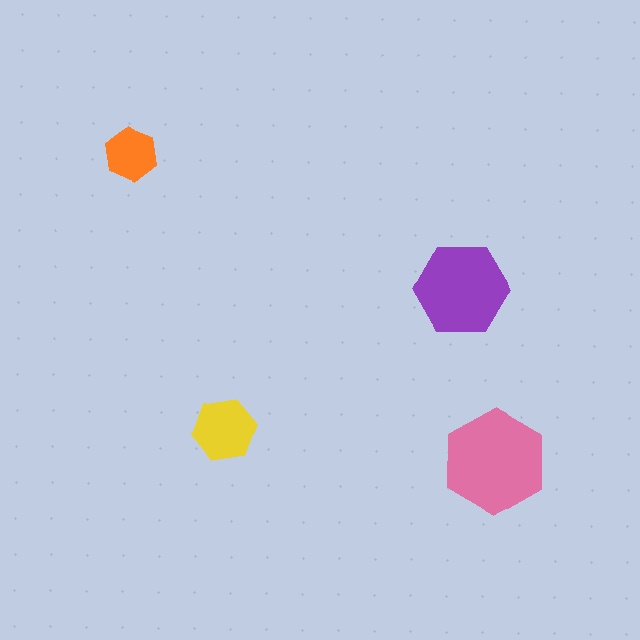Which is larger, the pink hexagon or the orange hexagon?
The pink one.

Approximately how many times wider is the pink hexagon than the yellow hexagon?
About 1.5 times wider.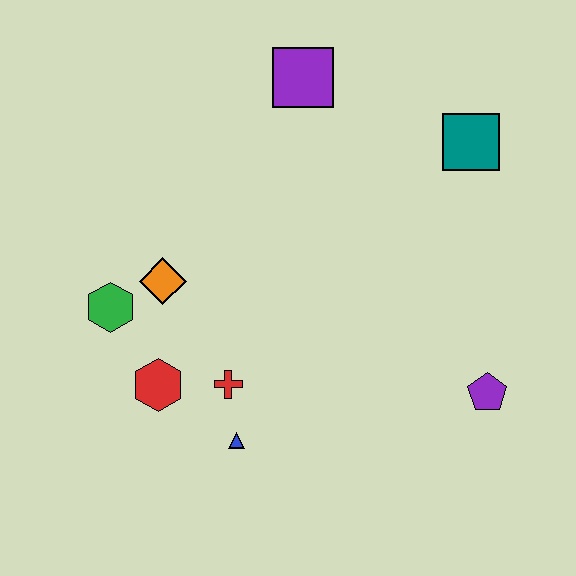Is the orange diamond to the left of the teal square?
Yes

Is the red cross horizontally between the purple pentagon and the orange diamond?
Yes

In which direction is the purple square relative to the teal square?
The purple square is to the left of the teal square.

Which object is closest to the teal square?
The purple square is closest to the teal square.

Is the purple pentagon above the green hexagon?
No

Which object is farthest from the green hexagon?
The teal square is farthest from the green hexagon.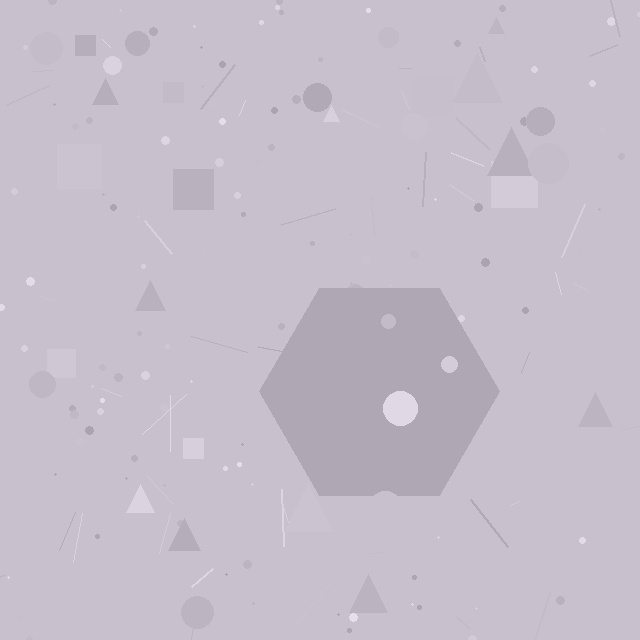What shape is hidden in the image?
A hexagon is hidden in the image.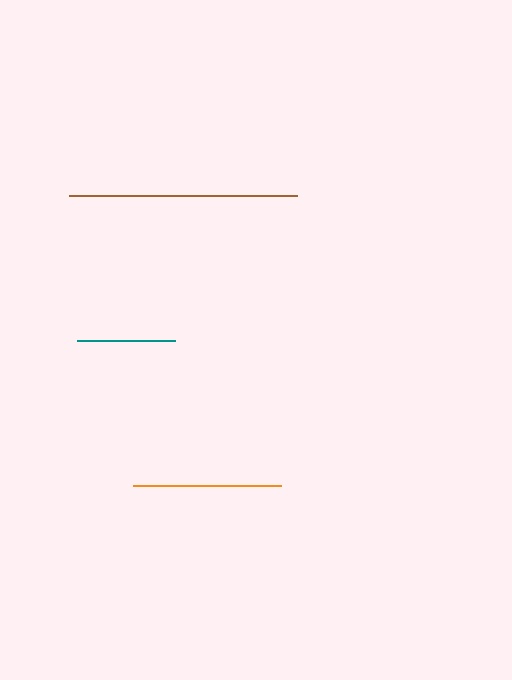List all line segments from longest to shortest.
From longest to shortest: brown, orange, teal.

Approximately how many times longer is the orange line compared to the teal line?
The orange line is approximately 1.5 times the length of the teal line.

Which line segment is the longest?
The brown line is the longest at approximately 228 pixels.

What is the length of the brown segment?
The brown segment is approximately 228 pixels long.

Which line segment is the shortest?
The teal line is the shortest at approximately 98 pixels.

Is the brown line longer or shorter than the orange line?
The brown line is longer than the orange line.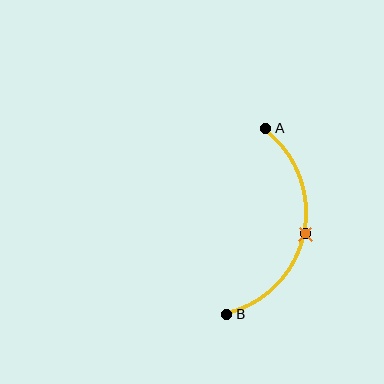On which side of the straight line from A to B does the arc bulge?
The arc bulges to the right of the straight line connecting A and B.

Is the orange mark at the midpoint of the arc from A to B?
Yes. The orange mark lies on the arc at equal arc-length from both A and B — it is the arc midpoint.